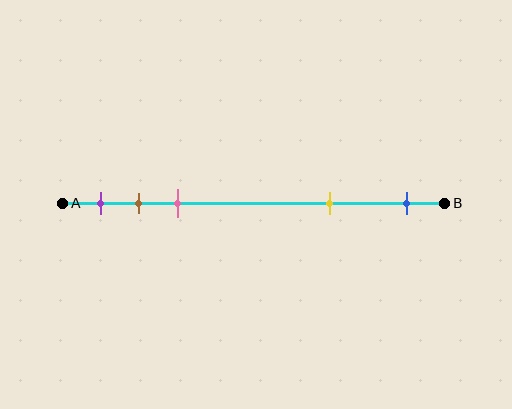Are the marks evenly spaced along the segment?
No, the marks are not evenly spaced.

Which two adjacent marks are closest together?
The brown and pink marks are the closest adjacent pair.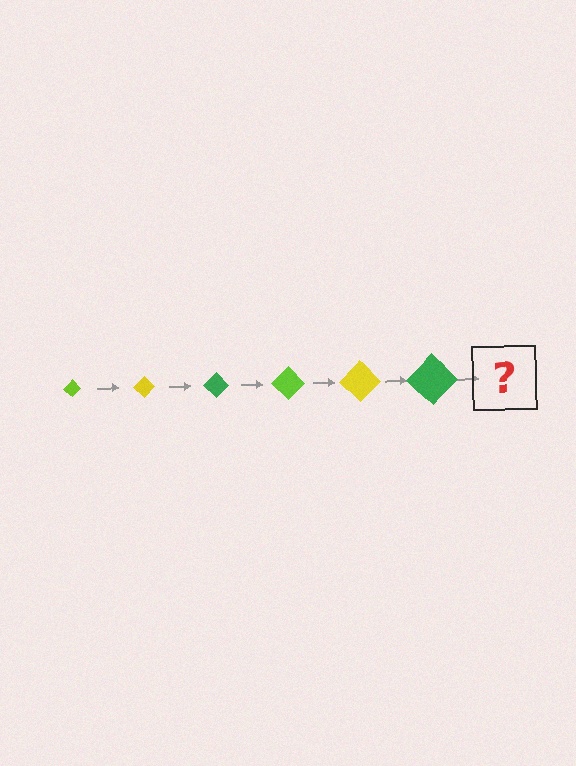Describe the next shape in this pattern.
It should be a lime diamond, larger than the previous one.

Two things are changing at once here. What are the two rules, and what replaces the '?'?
The two rules are that the diamond grows larger each step and the color cycles through lime, yellow, and green. The '?' should be a lime diamond, larger than the previous one.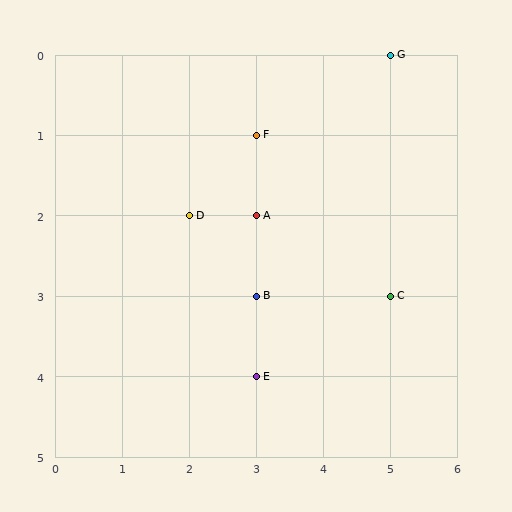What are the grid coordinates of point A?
Point A is at grid coordinates (3, 2).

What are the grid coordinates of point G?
Point G is at grid coordinates (5, 0).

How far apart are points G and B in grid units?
Points G and B are 2 columns and 3 rows apart (about 3.6 grid units diagonally).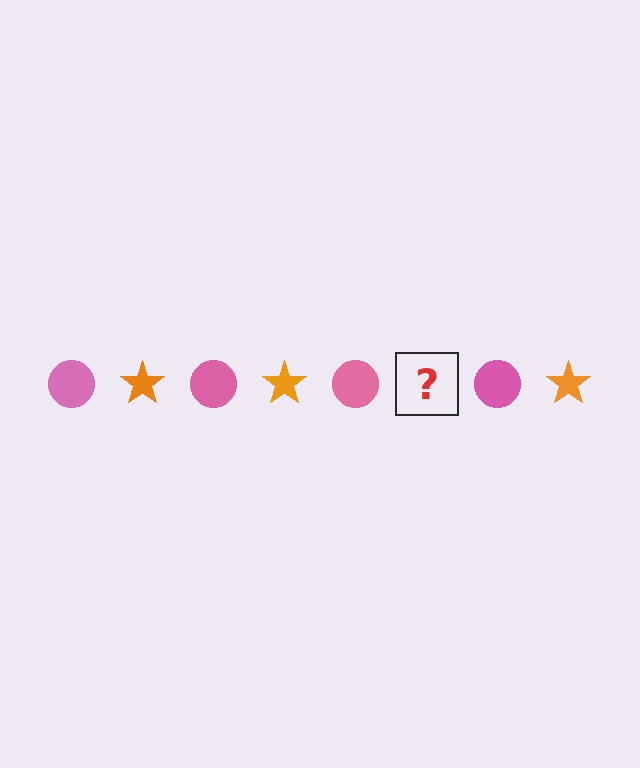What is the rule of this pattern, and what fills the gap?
The rule is that the pattern alternates between pink circle and orange star. The gap should be filled with an orange star.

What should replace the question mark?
The question mark should be replaced with an orange star.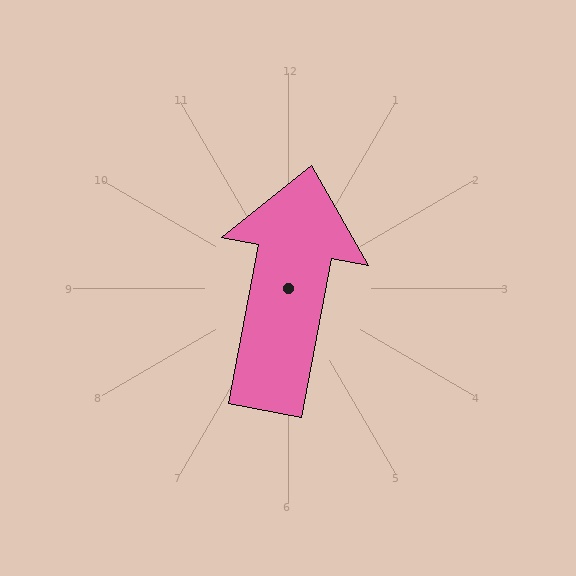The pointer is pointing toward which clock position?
Roughly 12 o'clock.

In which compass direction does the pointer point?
North.